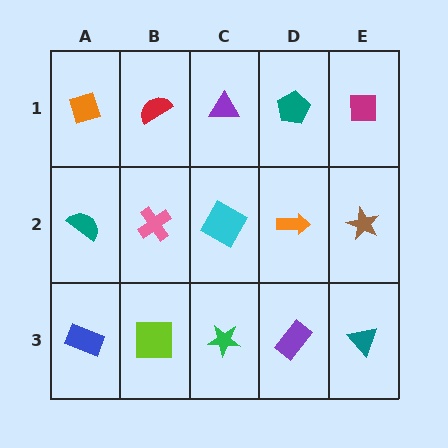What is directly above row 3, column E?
A brown star.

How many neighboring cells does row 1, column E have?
2.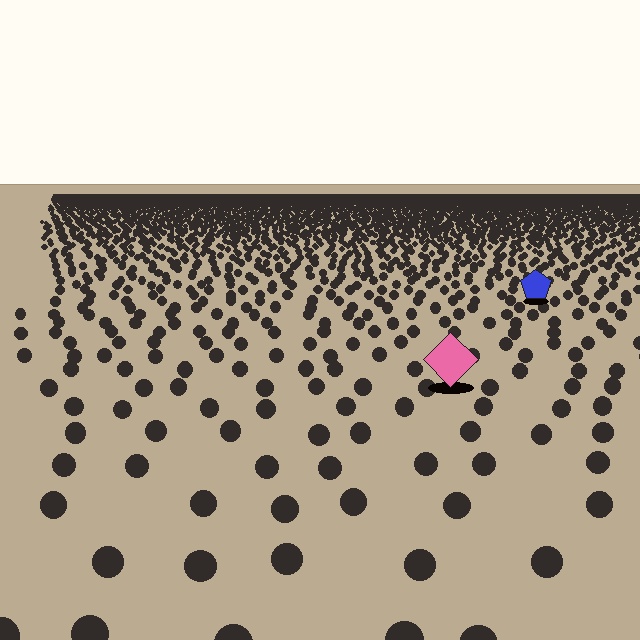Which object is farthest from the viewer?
The blue pentagon is farthest from the viewer. It appears smaller and the ground texture around it is denser.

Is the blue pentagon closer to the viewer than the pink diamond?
No. The pink diamond is closer — you can tell from the texture gradient: the ground texture is coarser near it.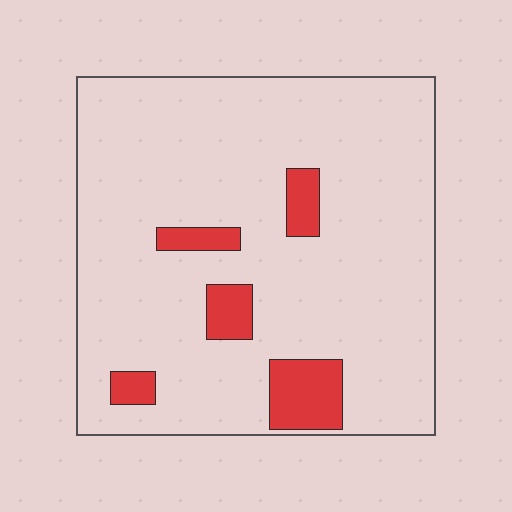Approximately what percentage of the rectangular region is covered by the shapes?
Approximately 10%.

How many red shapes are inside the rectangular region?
5.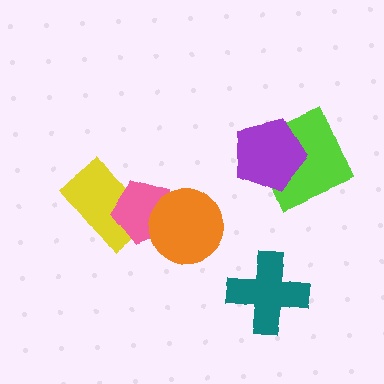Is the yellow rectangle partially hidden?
Yes, it is partially covered by another shape.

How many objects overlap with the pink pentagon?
2 objects overlap with the pink pentagon.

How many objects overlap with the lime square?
1 object overlaps with the lime square.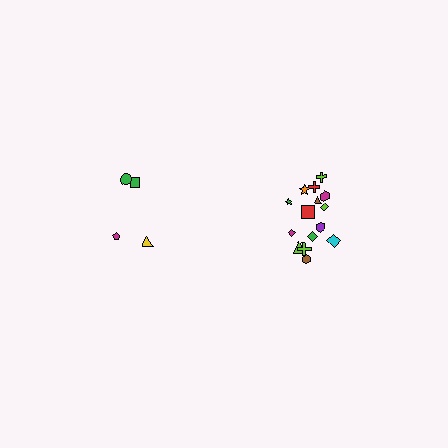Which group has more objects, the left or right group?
The right group.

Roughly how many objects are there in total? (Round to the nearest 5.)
Roughly 20 objects in total.